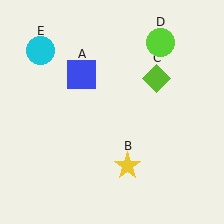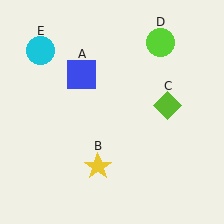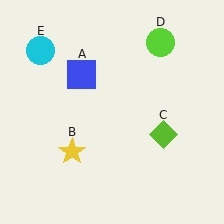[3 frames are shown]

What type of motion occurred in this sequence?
The yellow star (object B), lime diamond (object C) rotated clockwise around the center of the scene.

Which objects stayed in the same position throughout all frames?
Blue square (object A) and lime circle (object D) and cyan circle (object E) remained stationary.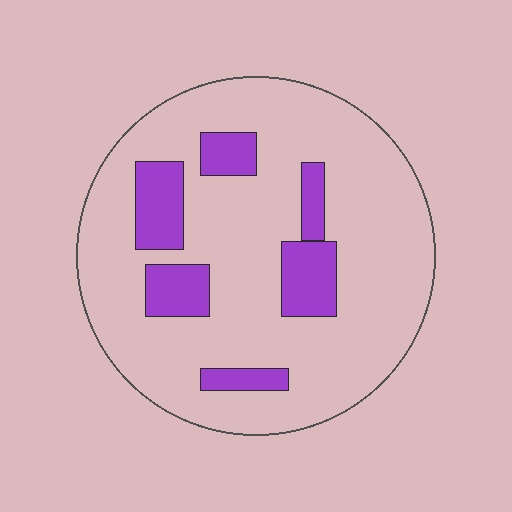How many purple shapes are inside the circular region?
6.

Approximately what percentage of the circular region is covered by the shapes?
Approximately 20%.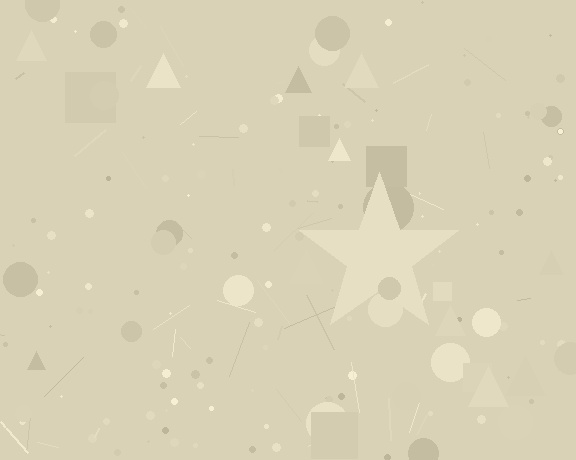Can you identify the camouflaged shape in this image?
The camouflaged shape is a star.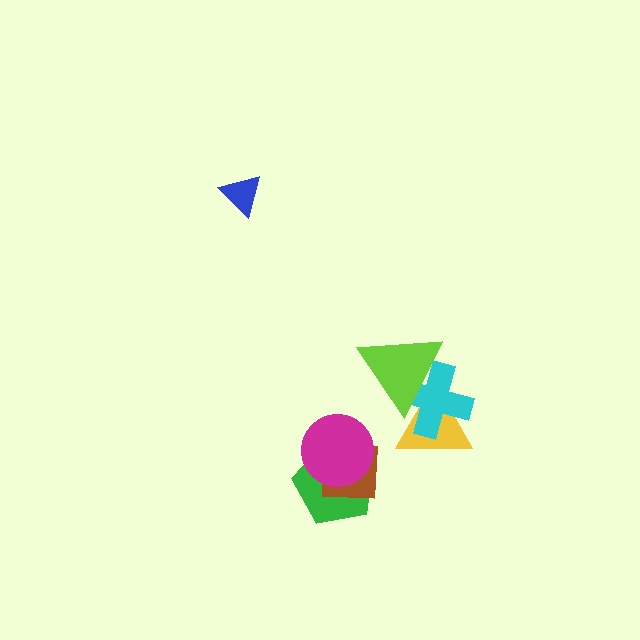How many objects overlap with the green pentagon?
2 objects overlap with the green pentagon.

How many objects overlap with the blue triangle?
0 objects overlap with the blue triangle.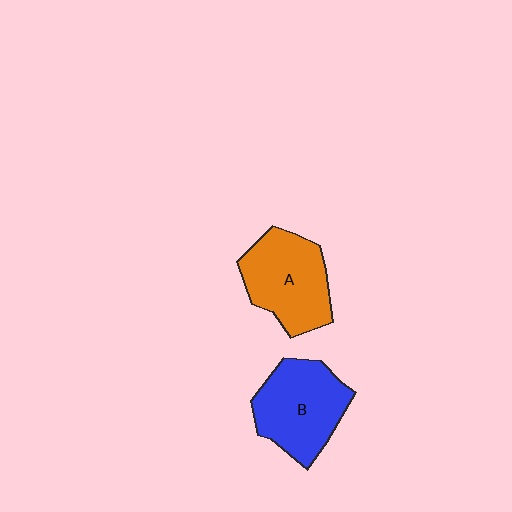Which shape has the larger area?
Shape B (blue).